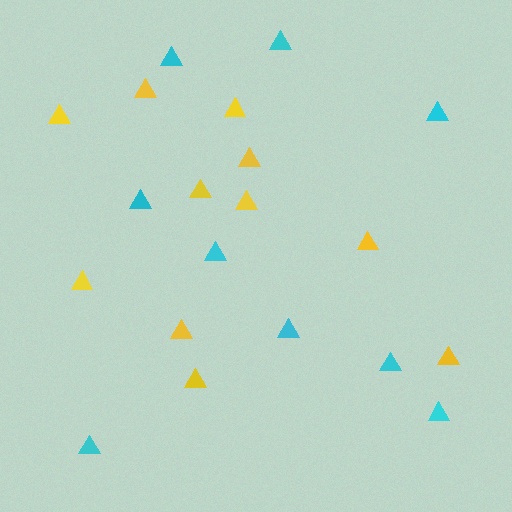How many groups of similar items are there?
There are 2 groups: one group of yellow triangles (11) and one group of cyan triangles (9).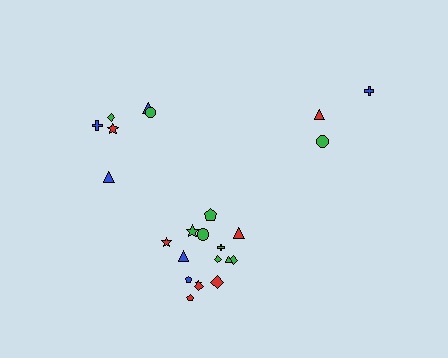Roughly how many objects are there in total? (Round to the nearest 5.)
Roughly 25 objects in total.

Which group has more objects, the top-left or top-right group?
The top-left group.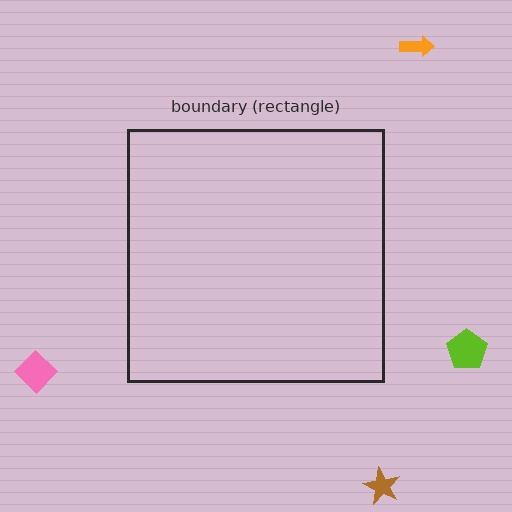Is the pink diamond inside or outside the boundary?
Outside.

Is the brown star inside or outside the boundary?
Outside.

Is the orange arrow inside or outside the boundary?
Outside.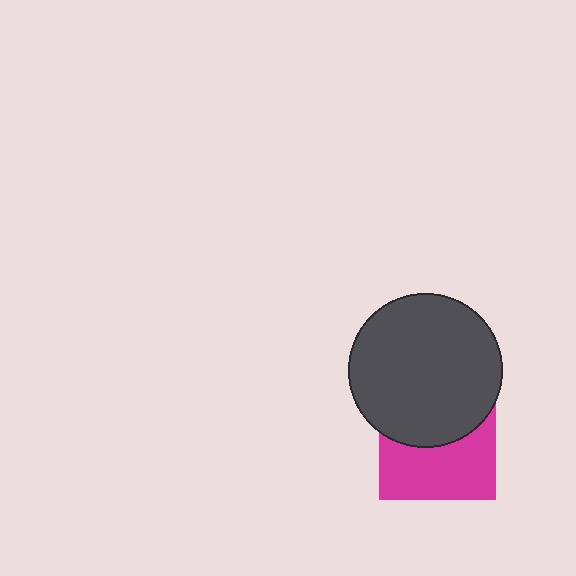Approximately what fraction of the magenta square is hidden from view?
Roughly 48% of the magenta square is hidden behind the dark gray circle.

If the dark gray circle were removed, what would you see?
You would see the complete magenta square.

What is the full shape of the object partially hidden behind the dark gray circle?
The partially hidden object is a magenta square.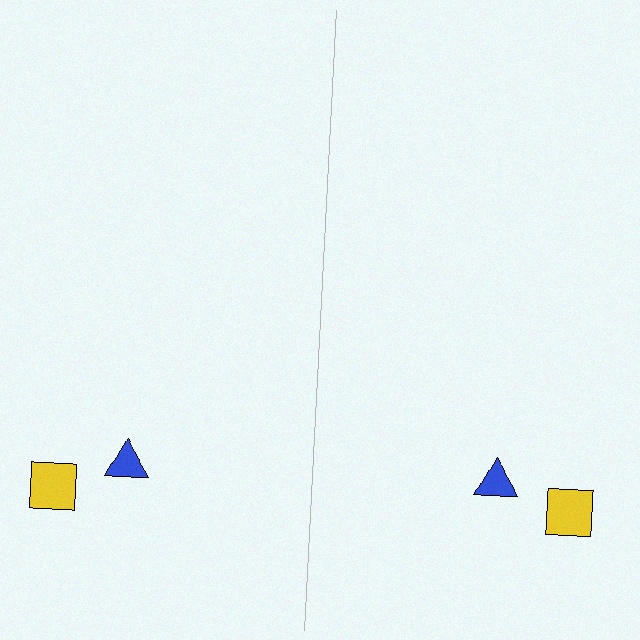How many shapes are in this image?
There are 4 shapes in this image.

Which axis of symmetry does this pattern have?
The pattern has a vertical axis of symmetry running through the center of the image.